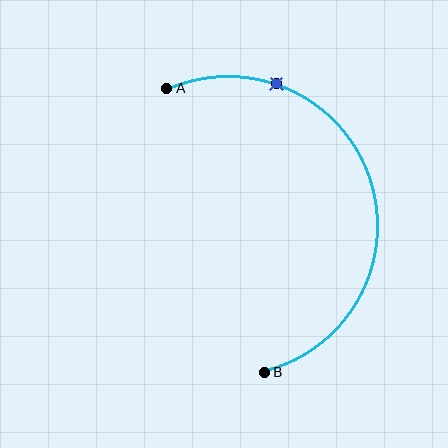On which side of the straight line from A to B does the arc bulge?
The arc bulges to the right of the straight line connecting A and B.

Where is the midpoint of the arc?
The arc midpoint is the point on the curve farthest from the straight line joining A and B. It sits to the right of that line.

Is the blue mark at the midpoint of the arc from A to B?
No. The blue mark lies on the arc but is closer to endpoint A. The arc midpoint would be at the point on the curve equidistant along the arc from both A and B.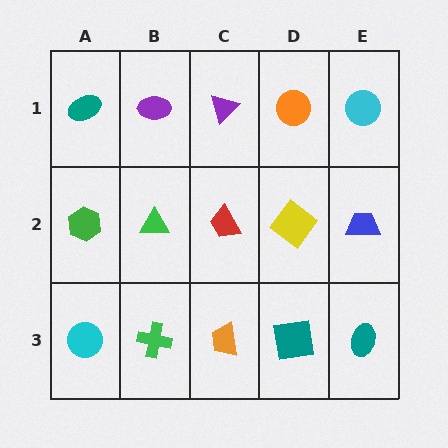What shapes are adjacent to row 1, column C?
A red trapezoid (row 2, column C), a purple ellipse (row 1, column B), an orange circle (row 1, column D).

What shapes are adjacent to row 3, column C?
A red trapezoid (row 2, column C), a green cross (row 3, column B), a teal square (row 3, column D).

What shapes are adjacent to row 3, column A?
A green hexagon (row 2, column A), a green cross (row 3, column B).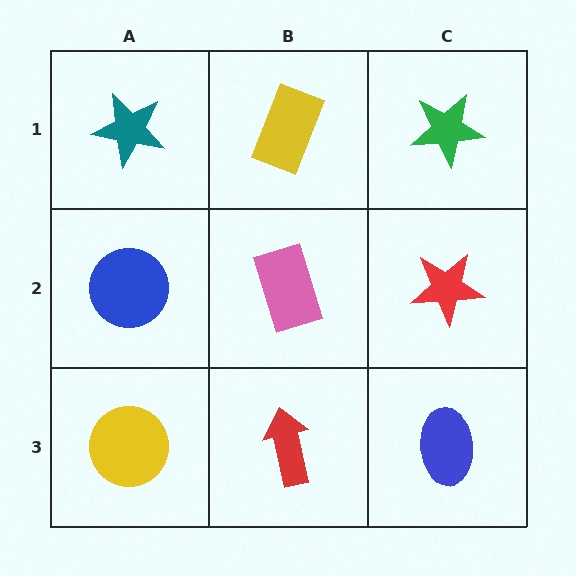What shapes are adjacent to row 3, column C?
A red star (row 2, column C), a red arrow (row 3, column B).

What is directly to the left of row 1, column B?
A teal star.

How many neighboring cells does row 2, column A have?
3.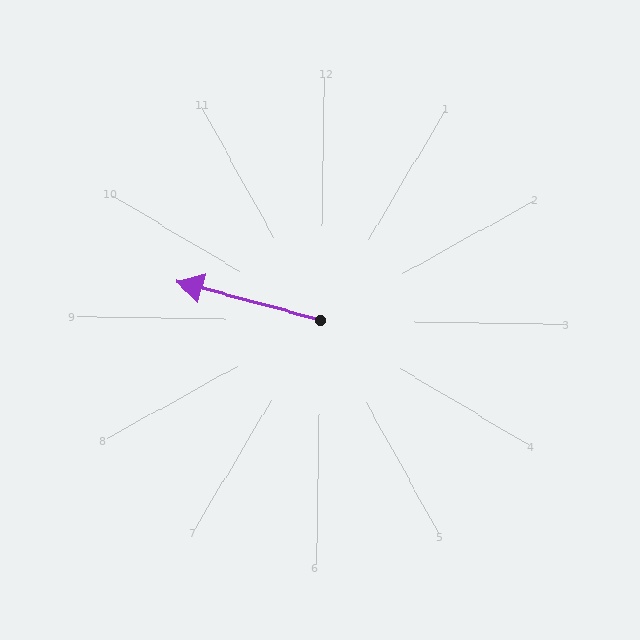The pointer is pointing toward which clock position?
Roughly 9 o'clock.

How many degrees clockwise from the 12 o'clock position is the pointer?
Approximately 284 degrees.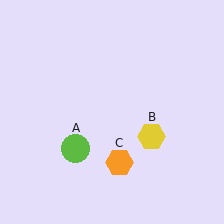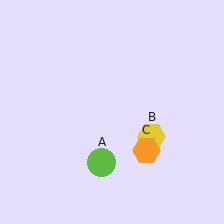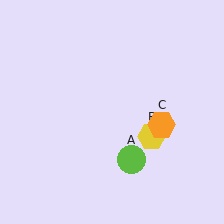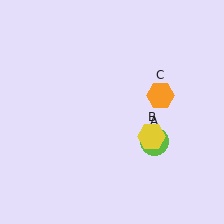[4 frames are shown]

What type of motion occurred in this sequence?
The lime circle (object A), orange hexagon (object C) rotated counterclockwise around the center of the scene.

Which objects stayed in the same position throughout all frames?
Yellow hexagon (object B) remained stationary.